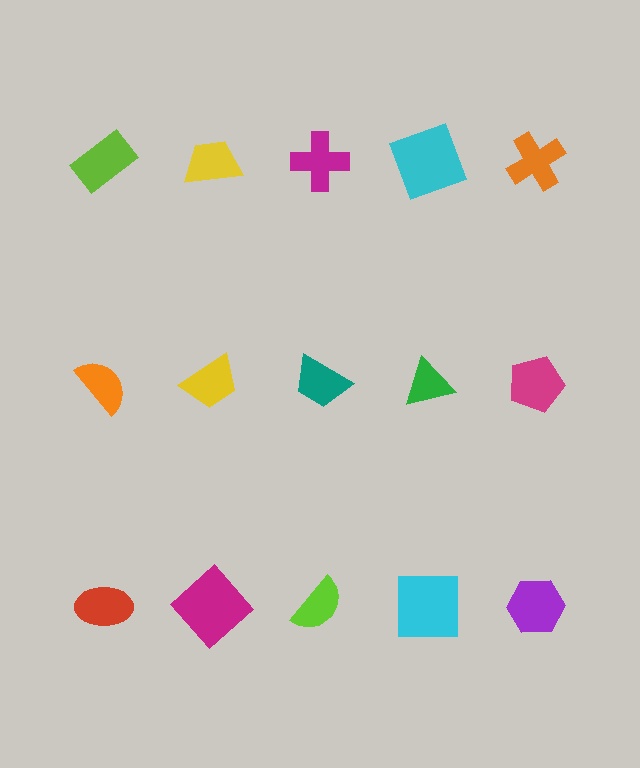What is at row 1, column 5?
An orange cross.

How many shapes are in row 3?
5 shapes.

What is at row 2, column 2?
A yellow trapezoid.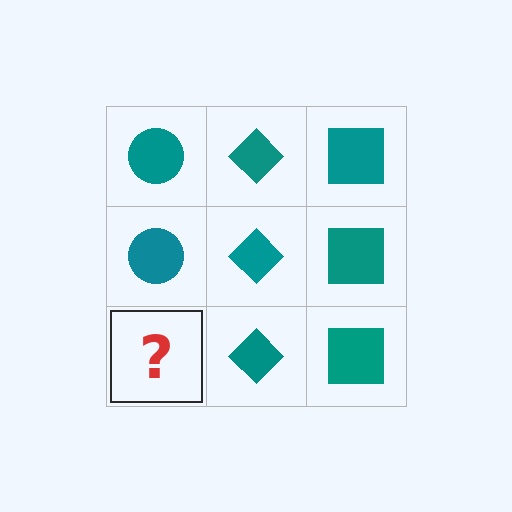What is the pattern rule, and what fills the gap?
The rule is that each column has a consistent shape. The gap should be filled with a teal circle.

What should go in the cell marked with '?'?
The missing cell should contain a teal circle.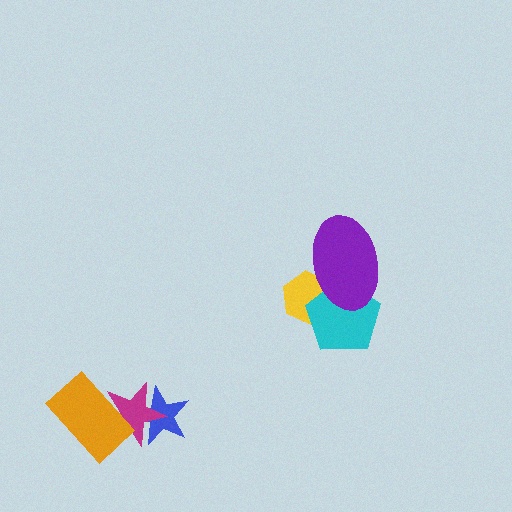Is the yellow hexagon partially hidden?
Yes, it is partially covered by another shape.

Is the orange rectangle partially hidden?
No, no other shape covers it.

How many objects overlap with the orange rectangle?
1 object overlaps with the orange rectangle.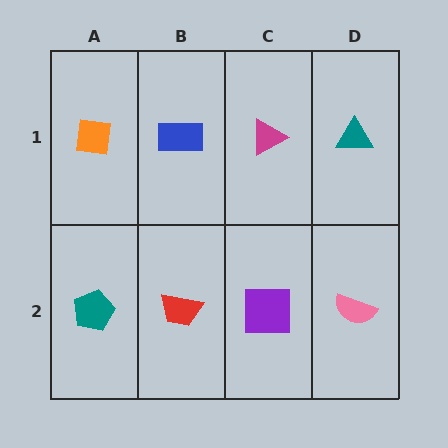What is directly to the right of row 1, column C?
A teal triangle.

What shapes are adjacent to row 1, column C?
A purple square (row 2, column C), a blue rectangle (row 1, column B), a teal triangle (row 1, column D).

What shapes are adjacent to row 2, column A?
An orange square (row 1, column A), a red trapezoid (row 2, column B).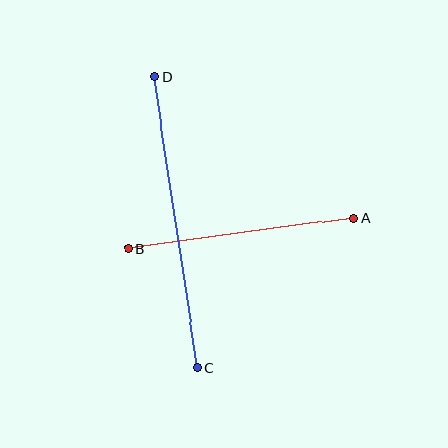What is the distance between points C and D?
The distance is approximately 294 pixels.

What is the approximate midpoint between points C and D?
The midpoint is at approximately (176, 222) pixels.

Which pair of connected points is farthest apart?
Points C and D are farthest apart.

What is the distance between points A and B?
The distance is approximately 228 pixels.